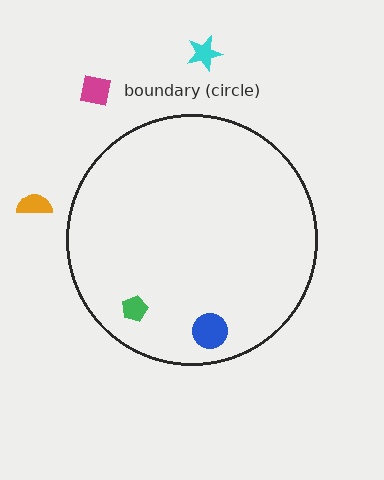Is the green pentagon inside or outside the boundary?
Inside.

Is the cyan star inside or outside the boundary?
Outside.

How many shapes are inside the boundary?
2 inside, 3 outside.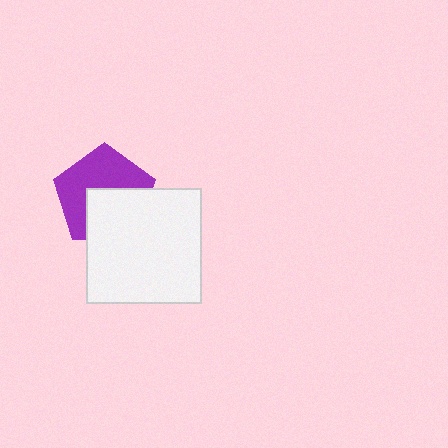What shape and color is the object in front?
The object in front is a white square.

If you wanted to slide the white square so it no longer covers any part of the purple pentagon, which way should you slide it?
Slide it down — that is the most direct way to separate the two shapes.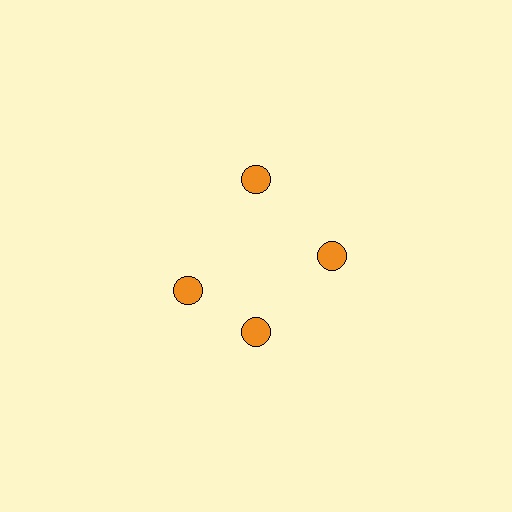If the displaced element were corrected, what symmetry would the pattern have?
It would have 4-fold rotational symmetry — the pattern would map onto itself every 90 degrees.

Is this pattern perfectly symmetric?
No. The 4 orange circles are arranged in a ring, but one element near the 9 o'clock position is rotated out of alignment along the ring, breaking the 4-fold rotational symmetry.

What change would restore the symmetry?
The symmetry would be restored by rotating it back into even spacing with its neighbors so that all 4 circles sit at equal angles and equal distance from the center.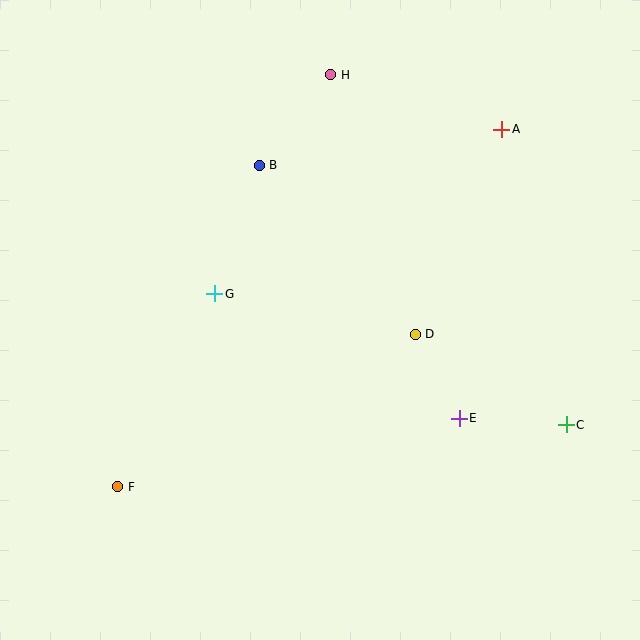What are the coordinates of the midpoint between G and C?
The midpoint between G and C is at (390, 359).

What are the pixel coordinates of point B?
Point B is at (259, 165).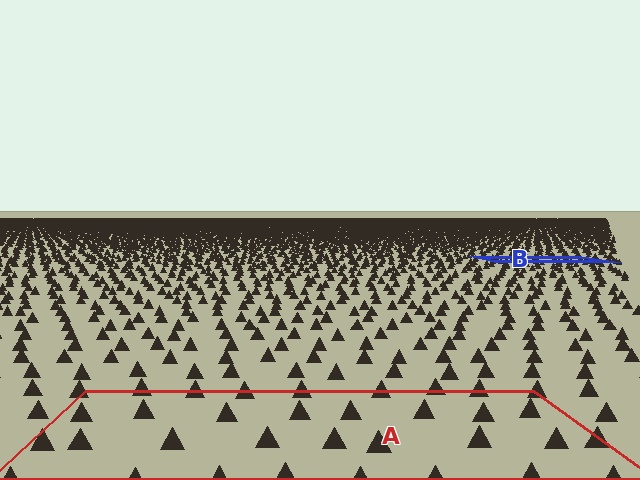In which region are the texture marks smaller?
The texture marks are smaller in region B, because it is farther away.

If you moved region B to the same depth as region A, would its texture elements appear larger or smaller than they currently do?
They would appear larger. At a closer depth, the same texture elements are projected at a bigger on-screen size.